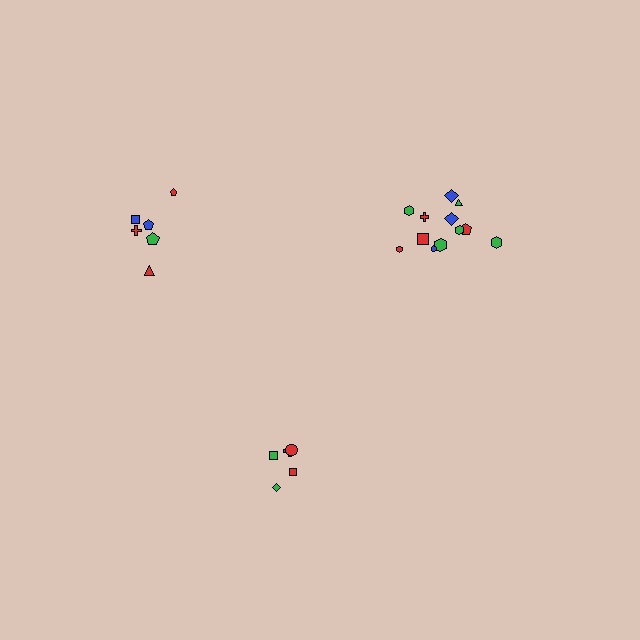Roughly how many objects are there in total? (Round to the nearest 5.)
Roughly 25 objects in total.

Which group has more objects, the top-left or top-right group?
The top-right group.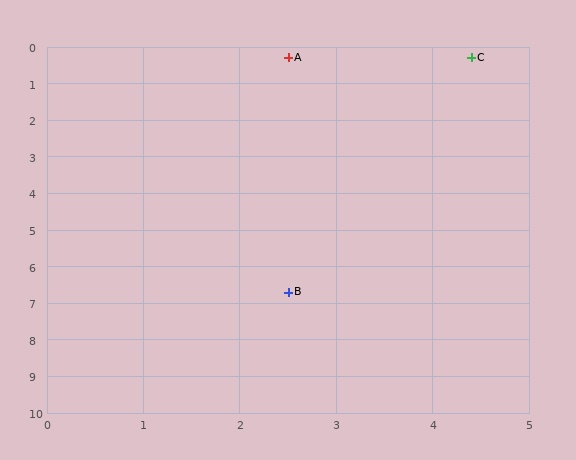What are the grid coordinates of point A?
Point A is at approximately (2.5, 0.3).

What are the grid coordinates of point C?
Point C is at approximately (4.4, 0.3).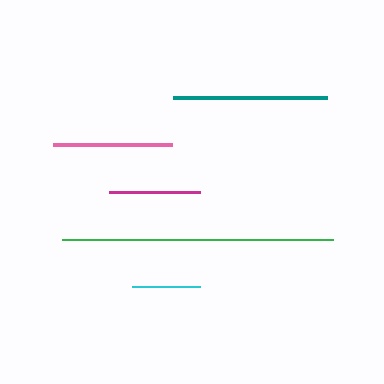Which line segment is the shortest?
The cyan line is the shortest at approximately 67 pixels.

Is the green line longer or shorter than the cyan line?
The green line is longer than the cyan line.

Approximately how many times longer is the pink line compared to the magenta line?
The pink line is approximately 1.3 times the length of the magenta line.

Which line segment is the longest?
The green line is the longest at approximately 272 pixels.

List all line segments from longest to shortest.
From longest to shortest: green, teal, pink, magenta, cyan.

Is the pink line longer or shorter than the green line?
The green line is longer than the pink line.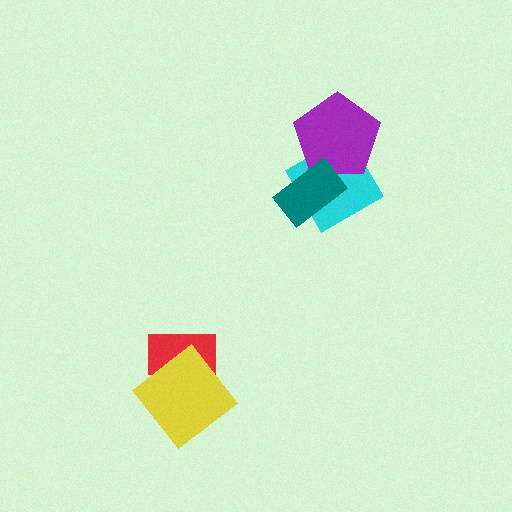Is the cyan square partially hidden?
Yes, it is partially covered by another shape.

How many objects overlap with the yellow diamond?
1 object overlaps with the yellow diamond.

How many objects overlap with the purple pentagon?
2 objects overlap with the purple pentagon.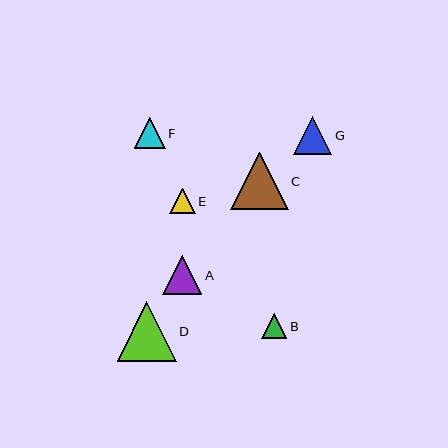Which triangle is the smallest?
Triangle B is the smallest with a size of approximately 25 pixels.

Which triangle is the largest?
Triangle D is the largest with a size of approximately 59 pixels.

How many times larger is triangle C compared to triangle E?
Triangle C is approximately 2.2 times the size of triangle E.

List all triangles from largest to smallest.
From largest to smallest: D, C, A, G, F, E, B.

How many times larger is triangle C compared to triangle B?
Triangle C is approximately 2.3 times the size of triangle B.